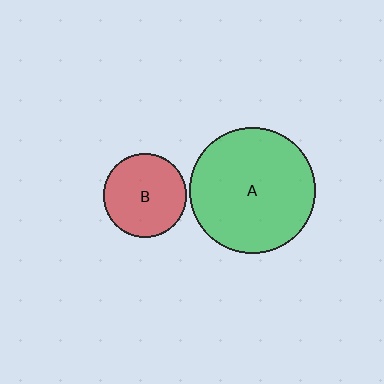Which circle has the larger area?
Circle A (green).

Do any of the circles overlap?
No, none of the circles overlap.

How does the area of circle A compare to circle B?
Approximately 2.3 times.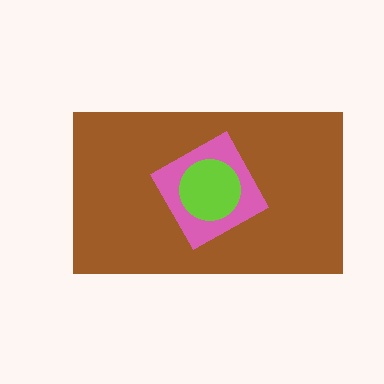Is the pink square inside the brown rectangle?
Yes.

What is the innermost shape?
The lime circle.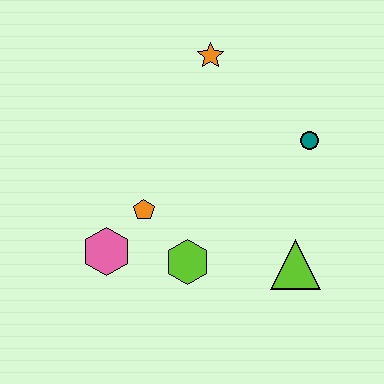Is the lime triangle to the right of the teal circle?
No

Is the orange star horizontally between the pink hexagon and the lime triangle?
Yes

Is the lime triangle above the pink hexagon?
No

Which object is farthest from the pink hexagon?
The teal circle is farthest from the pink hexagon.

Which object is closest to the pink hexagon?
The orange pentagon is closest to the pink hexagon.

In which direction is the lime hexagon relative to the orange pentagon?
The lime hexagon is below the orange pentagon.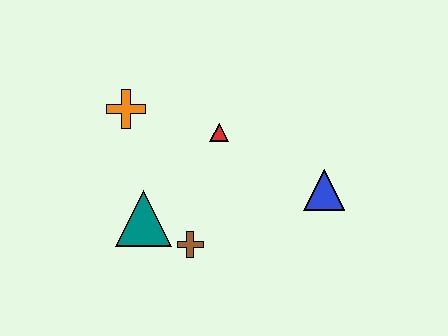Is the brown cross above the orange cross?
No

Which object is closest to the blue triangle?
The red triangle is closest to the blue triangle.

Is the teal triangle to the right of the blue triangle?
No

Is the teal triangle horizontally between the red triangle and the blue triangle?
No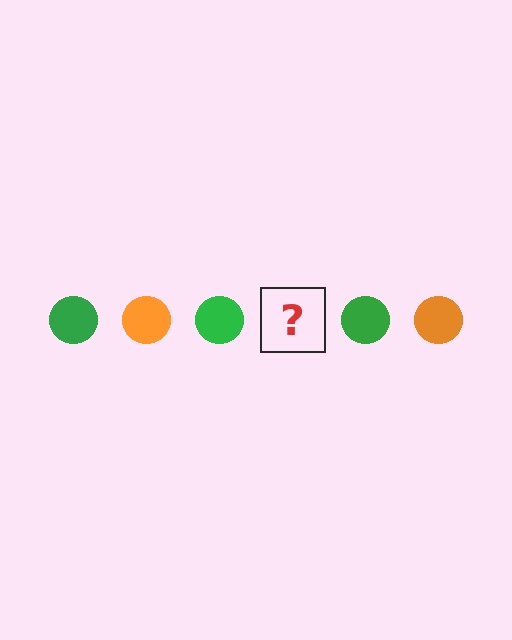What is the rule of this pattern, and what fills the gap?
The rule is that the pattern cycles through green, orange circles. The gap should be filled with an orange circle.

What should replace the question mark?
The question mark should be replaced with an orange circle.